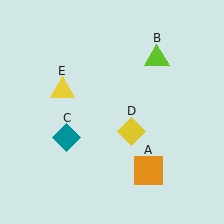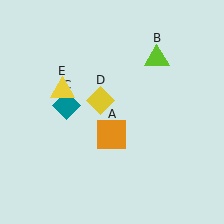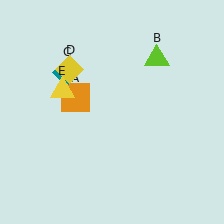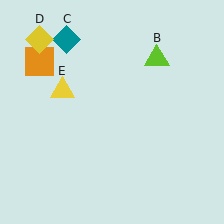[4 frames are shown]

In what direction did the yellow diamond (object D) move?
The yellow diamond (object D) moved up and to the left.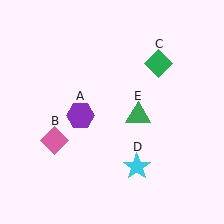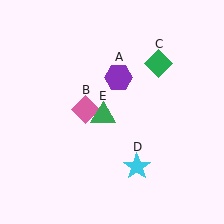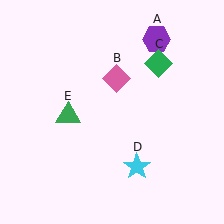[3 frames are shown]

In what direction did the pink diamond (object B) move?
The pink diamond (object B) moved up and to the right.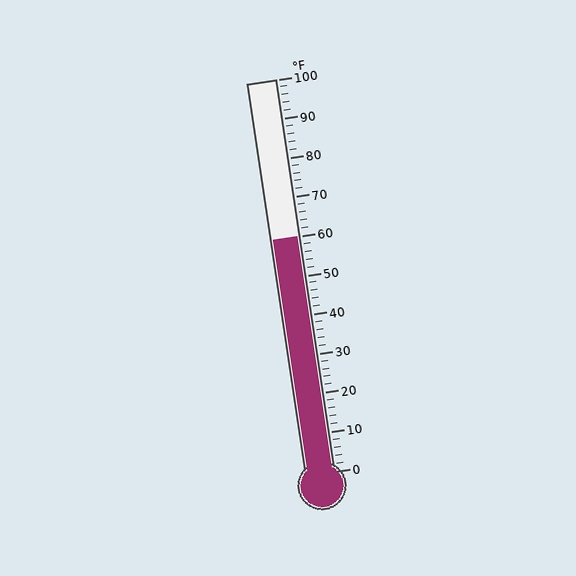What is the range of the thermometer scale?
The thermometer scale ranges from 0°F to 100°F.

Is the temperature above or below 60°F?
The temperature is at 60°F.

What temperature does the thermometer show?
The thermometer shows approximately 60°F.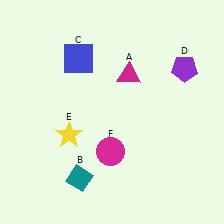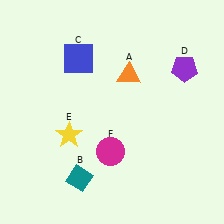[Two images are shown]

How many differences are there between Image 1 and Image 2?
There is 1 difference between the two images.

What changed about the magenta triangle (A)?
In Image 1, A is magenta. In Image 2, it changed to orange.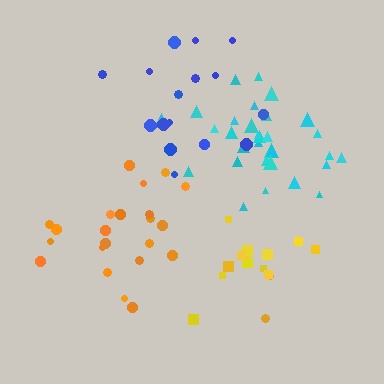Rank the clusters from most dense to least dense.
yellow, cyan, orange, blue.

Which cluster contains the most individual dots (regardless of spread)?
Cyan (30).